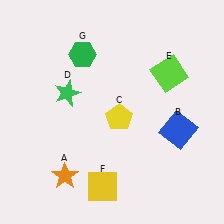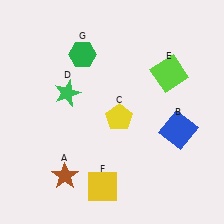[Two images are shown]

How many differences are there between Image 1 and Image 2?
There is 1 difference between the two images.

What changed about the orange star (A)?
In Image 1, A is orange. In Image 2, it changed to brown.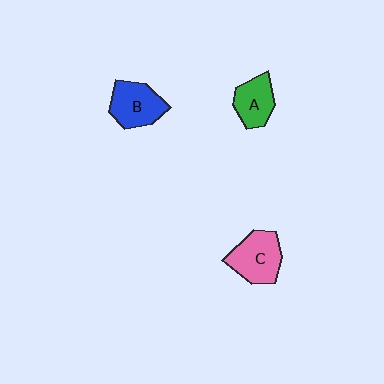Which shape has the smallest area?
Shape A (green).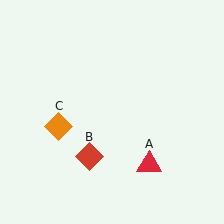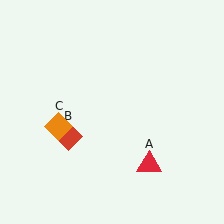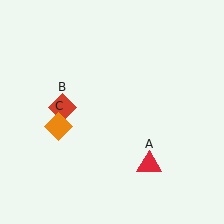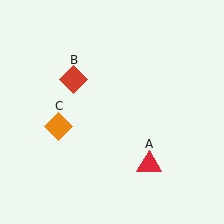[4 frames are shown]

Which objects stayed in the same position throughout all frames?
Red triangle (object A) and orange diamond (object C) remained stationary.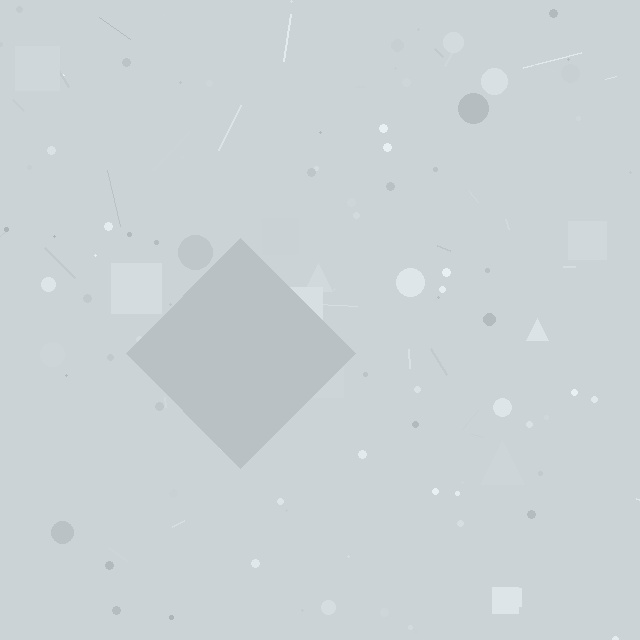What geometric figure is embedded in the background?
A diamond is embedded in the background.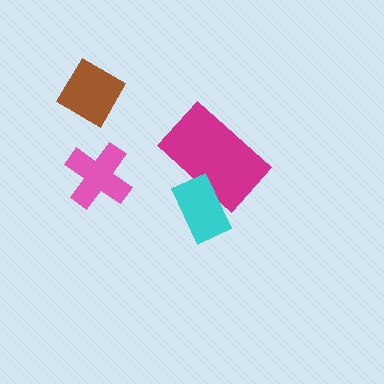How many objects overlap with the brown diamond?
0 objects overlap with the brown diamond.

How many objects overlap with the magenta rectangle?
1 object overlaps with the magenta rectangle.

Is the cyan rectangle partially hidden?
No, no other shape covers it.